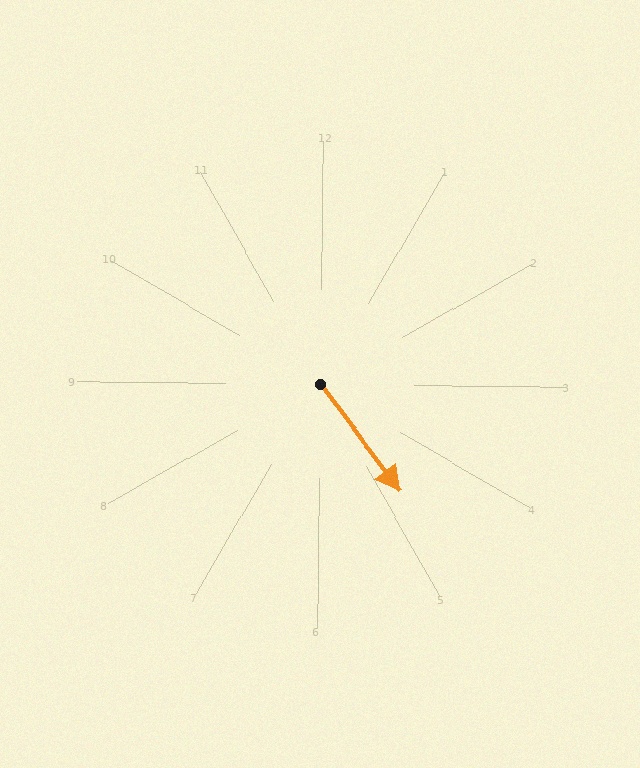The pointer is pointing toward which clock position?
Roughly 5 o'clock.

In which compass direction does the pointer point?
Southeast.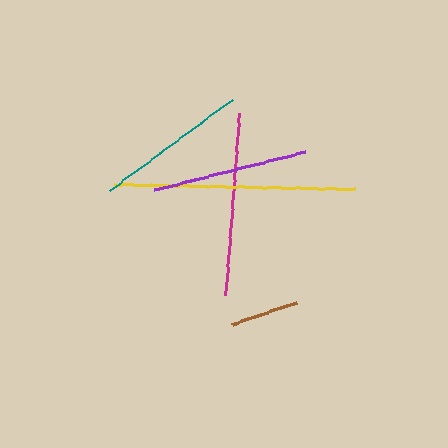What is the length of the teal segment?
The teal segment is approximately 153 pixels long.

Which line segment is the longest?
The yellow line is the longest at approximately 241 pixels.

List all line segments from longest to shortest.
From longest to shortest: yellow, magenta, purple, teal, brown.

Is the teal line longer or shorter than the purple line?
The purple line is longer than the teal line.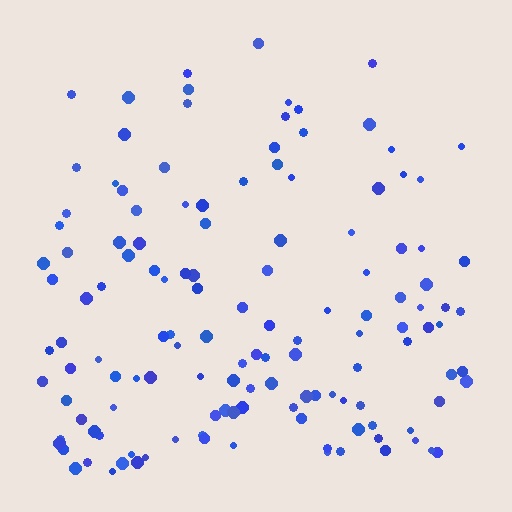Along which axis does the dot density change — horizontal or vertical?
Vertical.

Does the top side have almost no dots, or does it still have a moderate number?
Still a moderate number, just noticeably fewer than the bottom.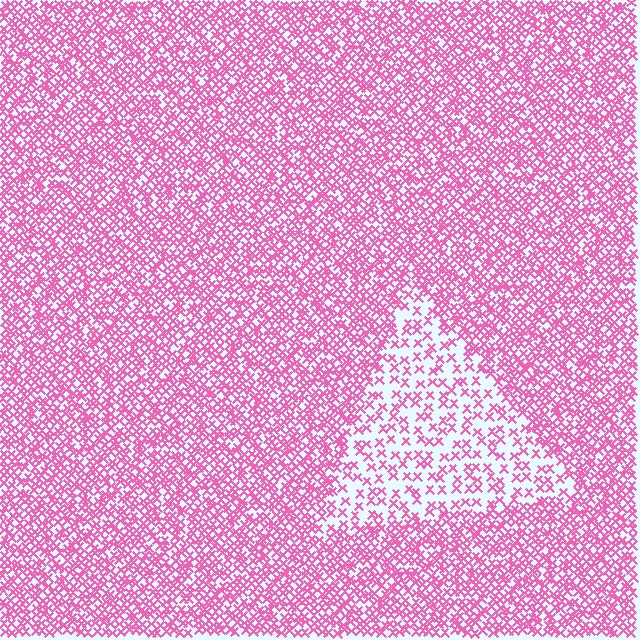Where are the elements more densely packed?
The elements are more densely packed outside the triangle boundary.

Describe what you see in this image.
The image contains small pink elements arranged at two different densities. A triangle-shaped region is visible where the elements are less densely packed than the surrounding area.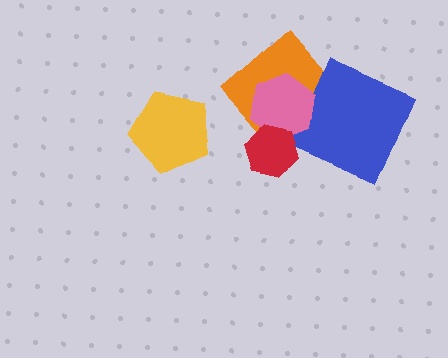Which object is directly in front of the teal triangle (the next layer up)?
The blue square is directly in front of the teal triangle.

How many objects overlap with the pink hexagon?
4 objects overlap with the pink hexagon.